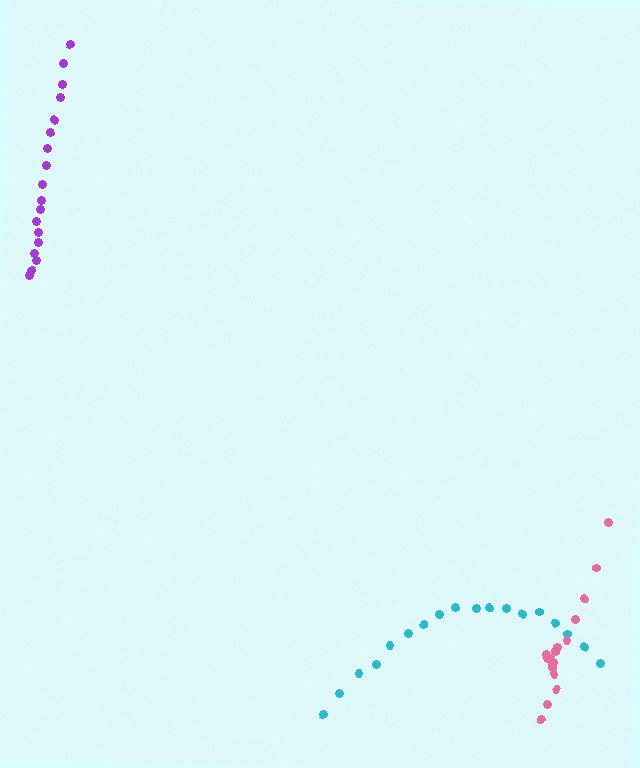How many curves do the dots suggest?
There are 3 distinct paths.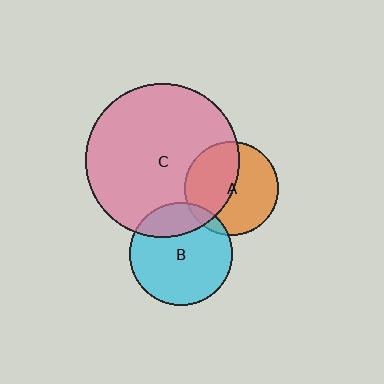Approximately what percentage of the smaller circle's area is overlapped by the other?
Approximately 45%.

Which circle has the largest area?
Circle C (pink).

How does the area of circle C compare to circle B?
Approximately 2.2 times.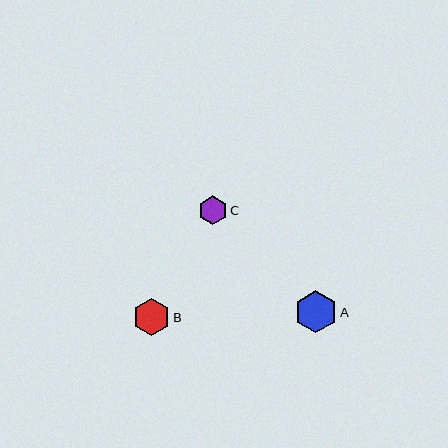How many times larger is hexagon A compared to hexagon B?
Hexagon A is approximately 1.1 times the size of hexagon B.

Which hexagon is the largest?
Hexagon A is the largest with a size of approximately 42 pixels.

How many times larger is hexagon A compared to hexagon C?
Hexagon A is approximately 1.5 times the size of hexagon C.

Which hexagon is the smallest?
Hexagon C is the smallest with a size of approximately 29 pixels.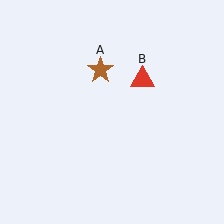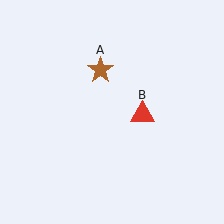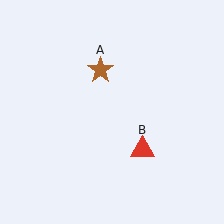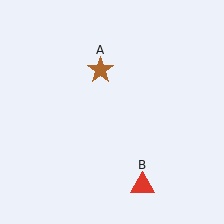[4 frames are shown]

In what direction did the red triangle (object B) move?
The red triangle (object B) moved down.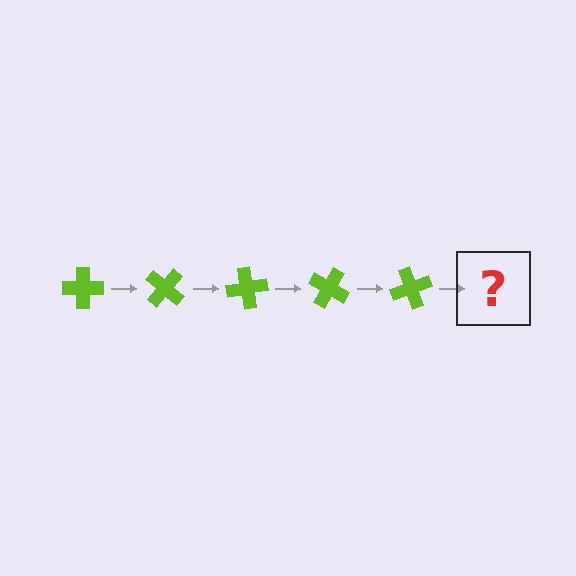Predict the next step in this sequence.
The next step is a lime cross rotated 200 degrees.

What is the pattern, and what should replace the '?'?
The pattern is that the cross rotates 40 degrees each step. The '?' should be a lime cross rotated 200 degrees.